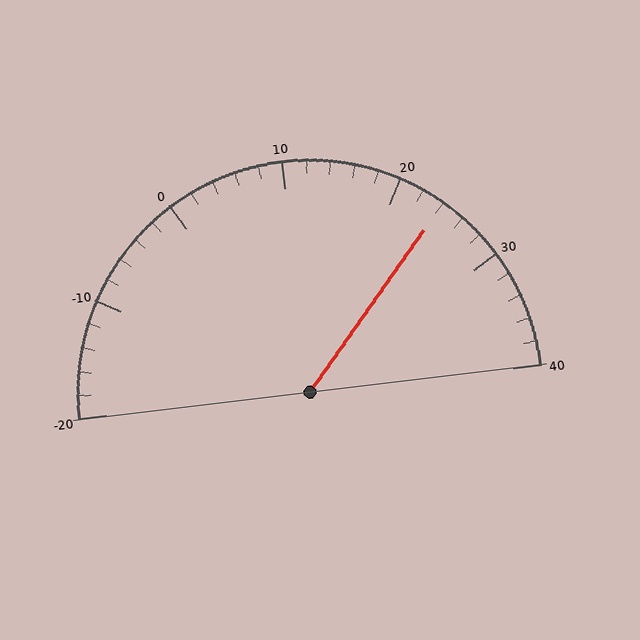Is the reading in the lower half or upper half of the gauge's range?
The reading is in the upper half of the range (-20 to 40).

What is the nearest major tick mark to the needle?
The nearest major tick mark is 20.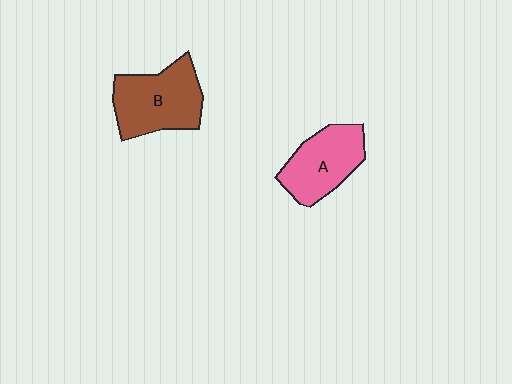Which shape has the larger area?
Shape B (brown).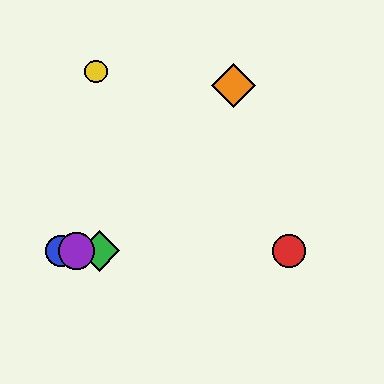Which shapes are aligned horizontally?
The red circle, the blue circle, the green diamond, the purple circle are aligned horizontally.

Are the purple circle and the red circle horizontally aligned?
Yes, both are at y≈251.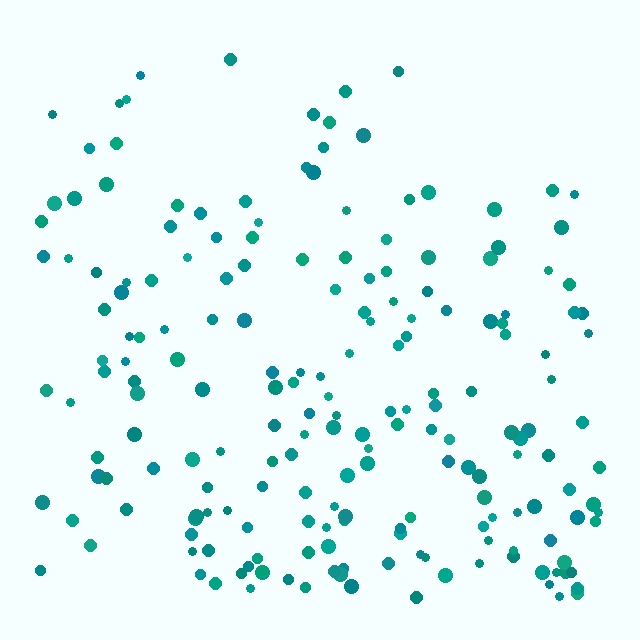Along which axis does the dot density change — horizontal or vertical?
Vertical.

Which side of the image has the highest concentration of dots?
The bottom.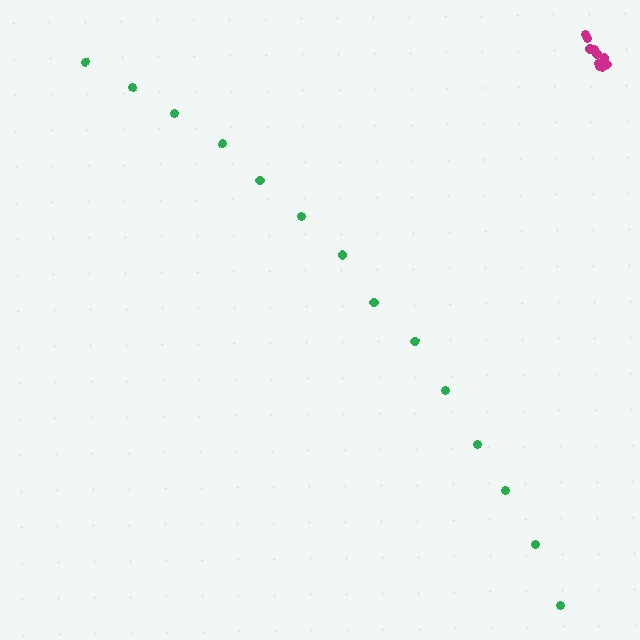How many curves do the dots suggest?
There are 2 distinct paths.